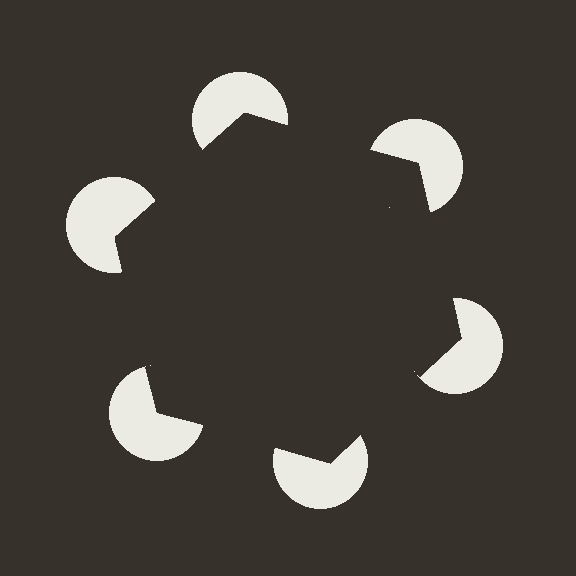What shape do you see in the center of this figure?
An illusory hexagon — its edges are inferred from the aligned wedge cuts in the pac-man discs, not physically drawn.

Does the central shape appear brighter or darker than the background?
It typically appears slightly darker than the background, even though no actual brightness change is drawn.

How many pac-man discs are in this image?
There are 6 — one at each vertex of the illusory hexagon.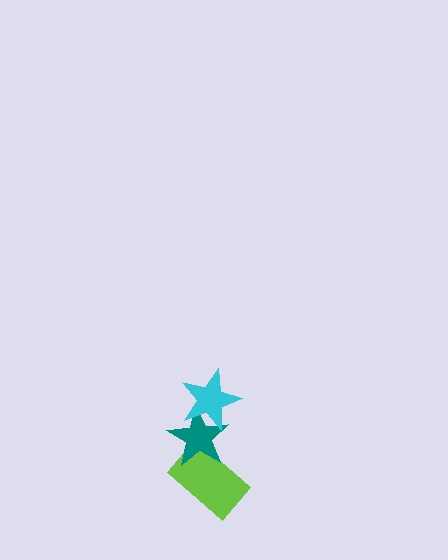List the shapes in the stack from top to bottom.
From top to bottom: the cyan star, the teal star, the lime rectangle.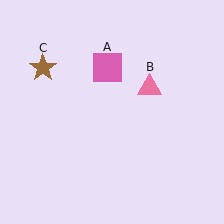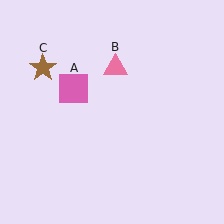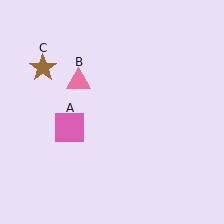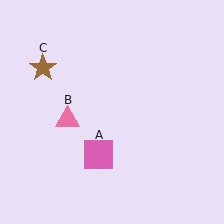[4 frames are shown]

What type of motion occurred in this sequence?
The pink square (object A), pink triangle (object B) rotated counterclockwise around the center of the scene.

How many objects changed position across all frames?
2 objects changed position: pink square (object A), pink triangle (object B).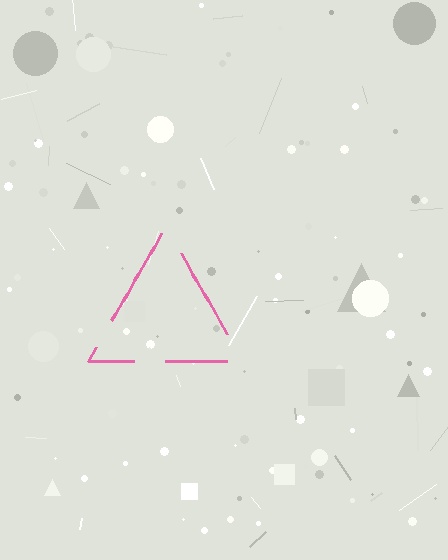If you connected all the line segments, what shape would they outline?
They would outline a triangle.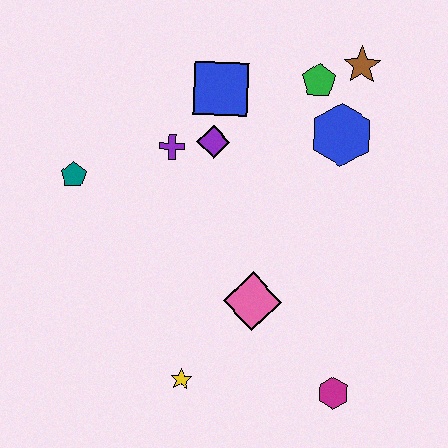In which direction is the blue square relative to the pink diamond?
The blue square is above the pink diamond.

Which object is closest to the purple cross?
The purple diamond is closest to the purple cross.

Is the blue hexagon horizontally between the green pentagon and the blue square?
No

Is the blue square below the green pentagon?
Yes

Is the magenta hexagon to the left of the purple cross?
No